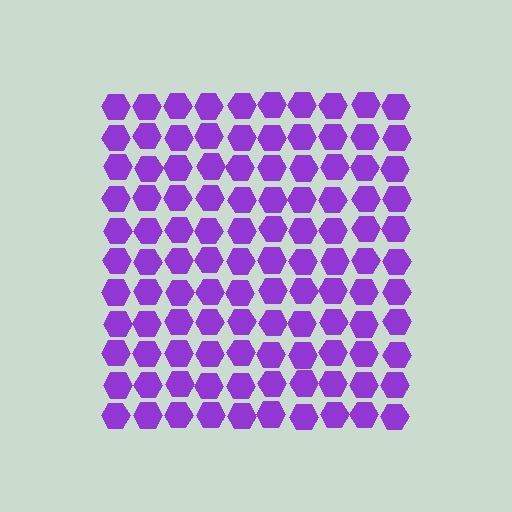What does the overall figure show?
The overall figure shows a square.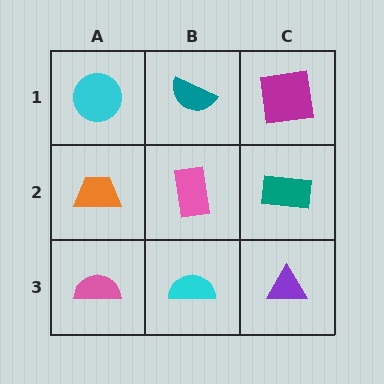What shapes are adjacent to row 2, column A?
A cyan circle (row 1, column A), a pink semicircle (row 3, column A), a pink rectangle (row 2, column B).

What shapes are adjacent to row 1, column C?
A teal rectangle (row 2, column C), a teal semicircle (row 1, column B).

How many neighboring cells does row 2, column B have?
4.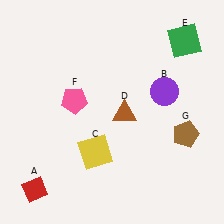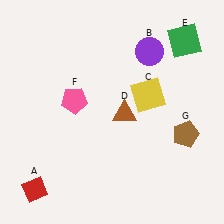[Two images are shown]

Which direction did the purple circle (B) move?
The purple circle (B) moved up.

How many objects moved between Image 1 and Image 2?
2 objects moved between the two images.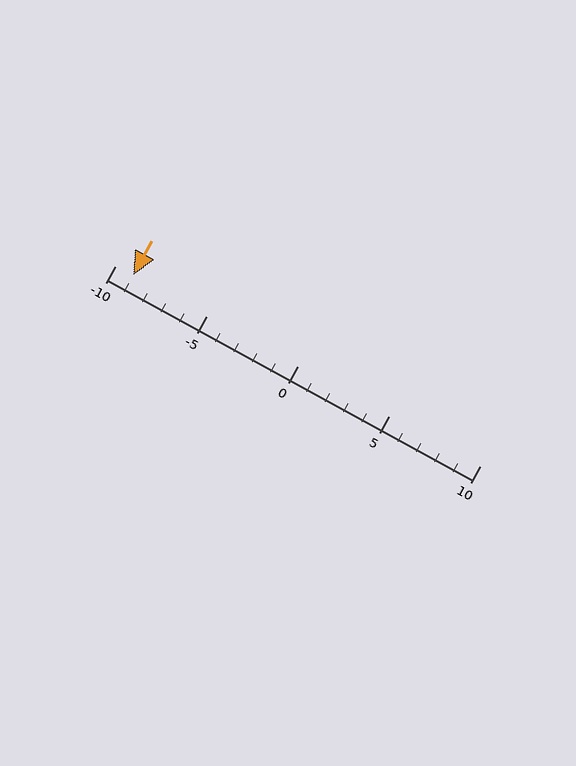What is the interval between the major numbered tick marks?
The major tick marks are spaced 5 units apart.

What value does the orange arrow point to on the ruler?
The orange arrow points to approximately -9.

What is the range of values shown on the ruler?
The ruler shows values from -10 to 10.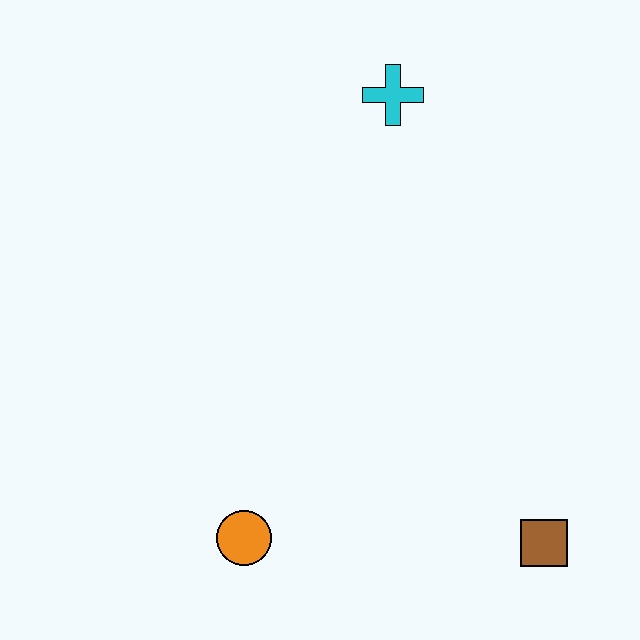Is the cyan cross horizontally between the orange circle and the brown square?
Yes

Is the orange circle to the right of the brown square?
No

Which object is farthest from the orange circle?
The cyan cross is farthest from the orange circle.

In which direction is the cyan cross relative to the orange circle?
The cyan cross is above the orange circle.